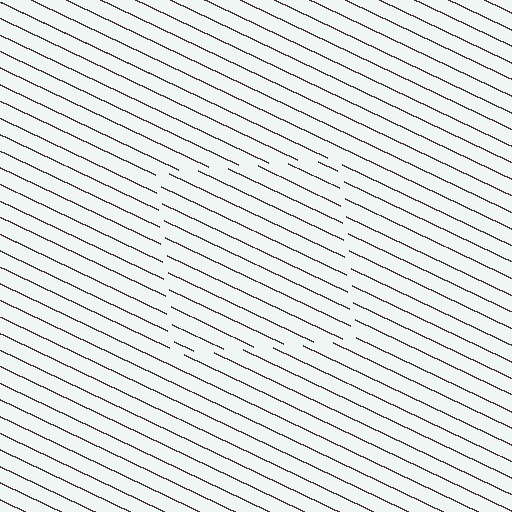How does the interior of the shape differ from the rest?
The interior of the shape contains the same grating, shifted by half a period — the contour is defined by the phase discontinuity where line-ends from the inner and outer gratings abut.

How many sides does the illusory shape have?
4 sides — the line-ends trace a square.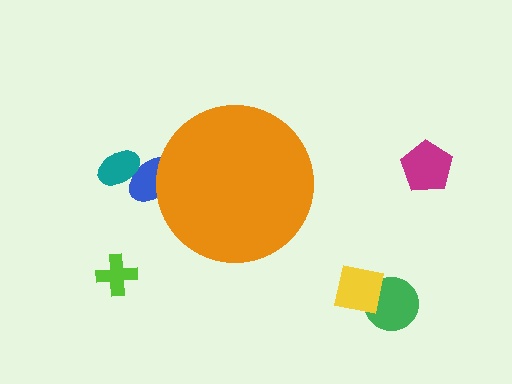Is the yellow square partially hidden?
No, the yellow square is fully visible.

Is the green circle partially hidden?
No, the green circle is fully visible.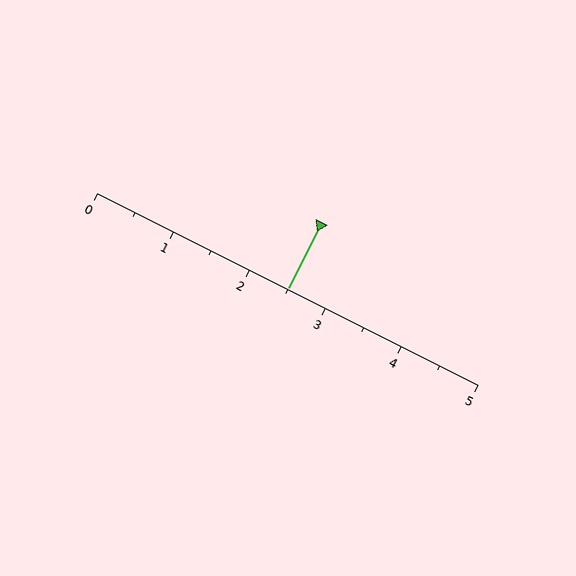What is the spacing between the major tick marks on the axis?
The major ticks are spaced 1 apart.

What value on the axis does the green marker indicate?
The marker indicates approximately 2.5.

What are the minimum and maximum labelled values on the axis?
The axis runs from 0 to 5.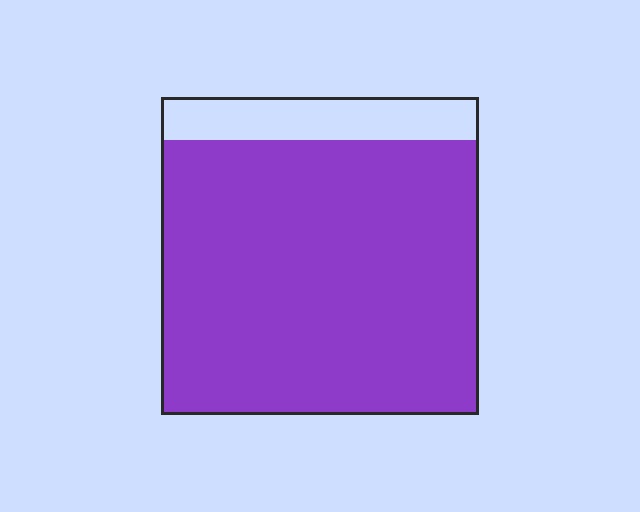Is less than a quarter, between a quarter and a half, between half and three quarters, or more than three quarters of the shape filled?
More than three quarters.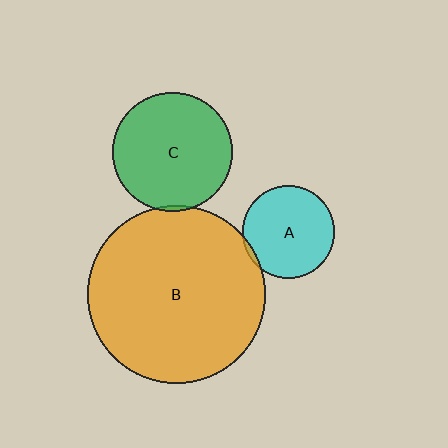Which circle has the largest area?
Circle B (orange).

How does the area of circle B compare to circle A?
Approximately 3.7 times.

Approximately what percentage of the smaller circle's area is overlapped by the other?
Approximately 5%.